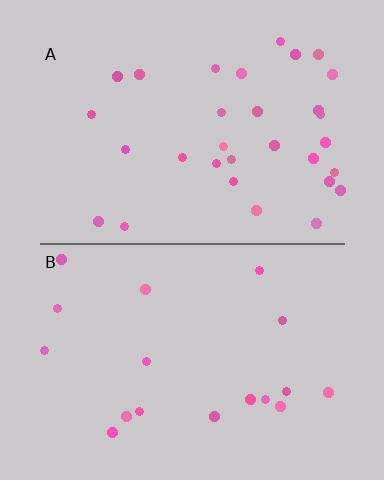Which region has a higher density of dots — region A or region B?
A (the top).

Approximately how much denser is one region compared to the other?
Approximately 1.8× — region A over region B.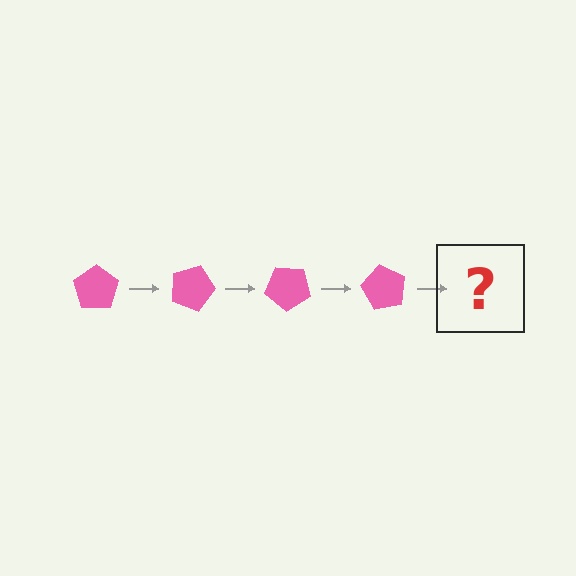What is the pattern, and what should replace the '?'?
The pattern is that the pentagon rotates 20 degrees each step. The '?' should be a pink pentagon rotated 80 degrees.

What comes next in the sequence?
The next element should be a pink pentagon rotated 80 degrees.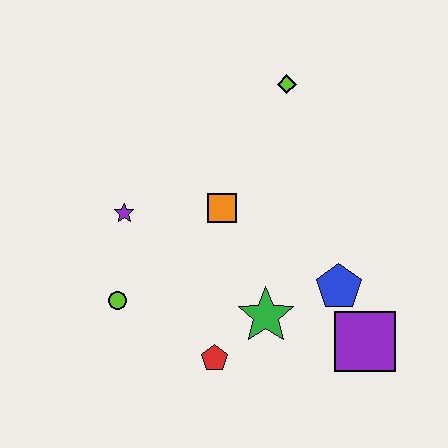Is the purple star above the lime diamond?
No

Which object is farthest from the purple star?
The purple square is farthest from the purple star.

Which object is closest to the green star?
The red pentagon is closest to the green star.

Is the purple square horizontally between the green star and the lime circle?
No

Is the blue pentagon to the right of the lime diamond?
Yes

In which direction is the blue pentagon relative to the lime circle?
The blue pentagon is to the right of the lime circle.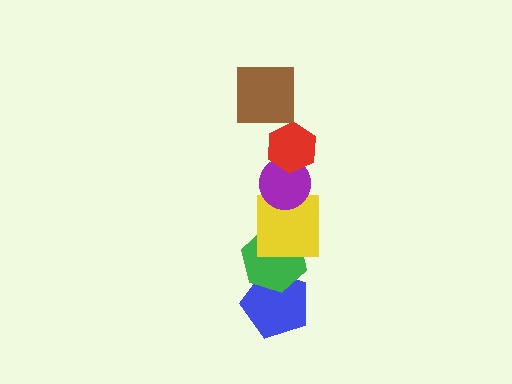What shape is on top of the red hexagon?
The brown square is on top of the red hexagon.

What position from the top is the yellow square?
The yellow square is 4th from the top.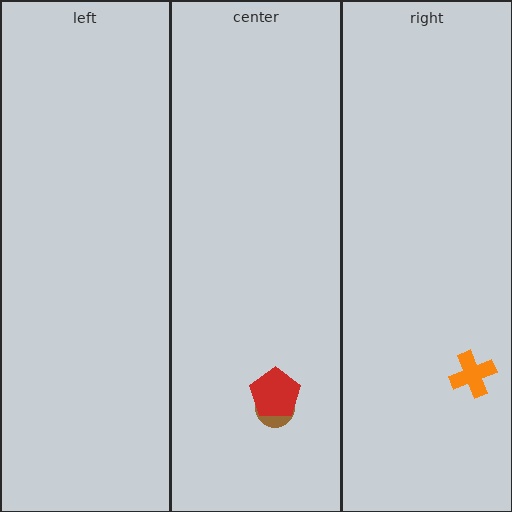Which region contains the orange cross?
The right region.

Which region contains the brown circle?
The center region.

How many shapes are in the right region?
1.